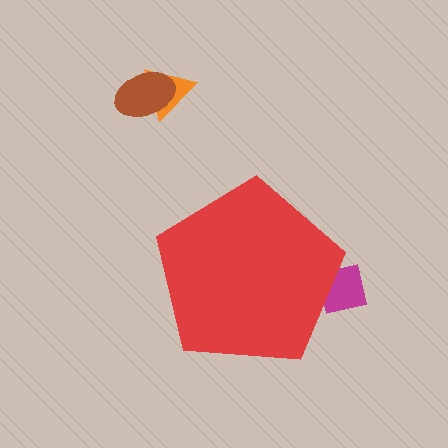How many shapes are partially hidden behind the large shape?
1 shape is partially hidden.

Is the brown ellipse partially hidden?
No, the brown ellipse is fully visible.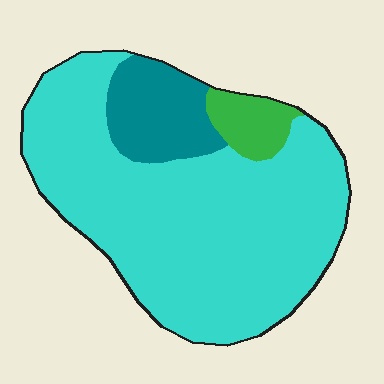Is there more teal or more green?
Teal.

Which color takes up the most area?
Cyan, at roughly 80%.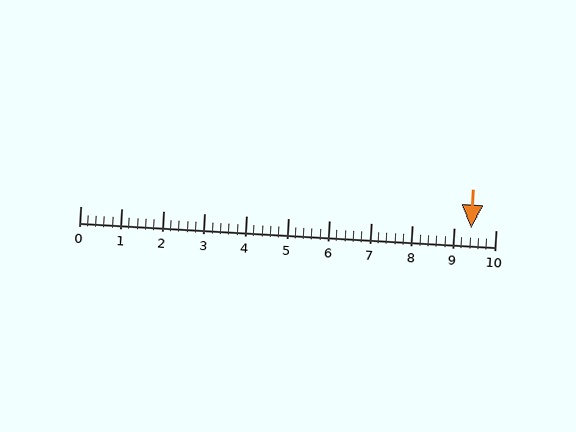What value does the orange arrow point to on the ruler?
The orange arrow points to approximately 9.4.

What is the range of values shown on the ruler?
The ruler shows values from 0 to 10.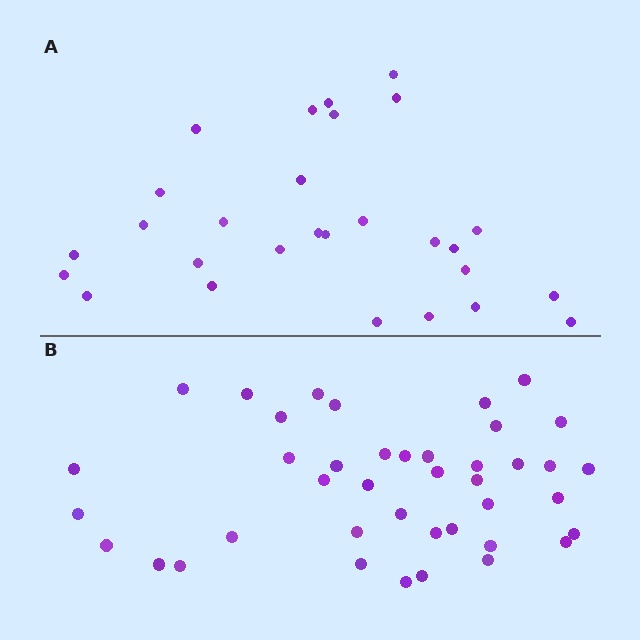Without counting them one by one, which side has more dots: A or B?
Region B (the bottom region) has more dots.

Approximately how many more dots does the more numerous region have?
Region B has approximately 15 more dots than region A.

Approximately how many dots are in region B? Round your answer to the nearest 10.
About 40 dots. (The exact count is 41, which rounds to 40.)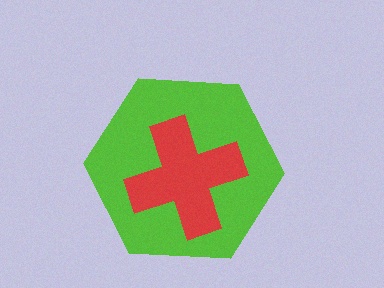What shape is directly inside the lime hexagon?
The red cross.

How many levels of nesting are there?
2.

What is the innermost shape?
The red cross.